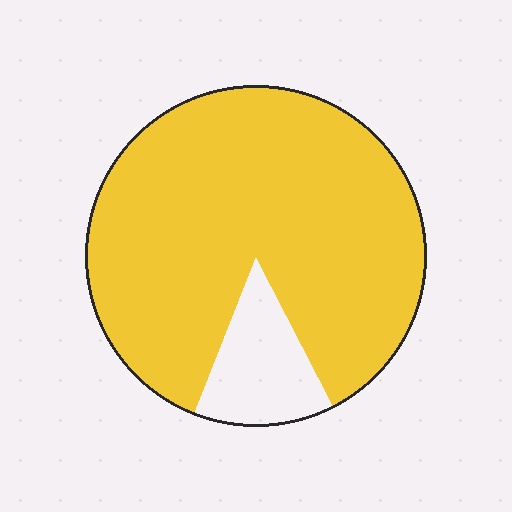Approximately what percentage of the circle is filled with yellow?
Approximately 85%.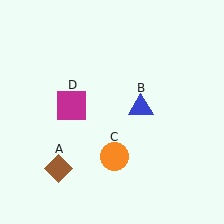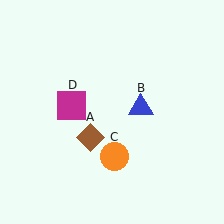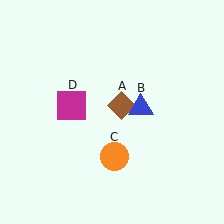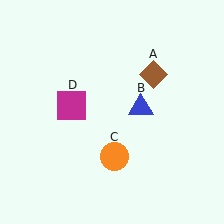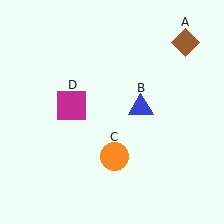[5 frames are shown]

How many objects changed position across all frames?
1 object changed position: brown diamond (object A).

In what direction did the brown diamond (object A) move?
The brown diamond (object A) moved up and to the right.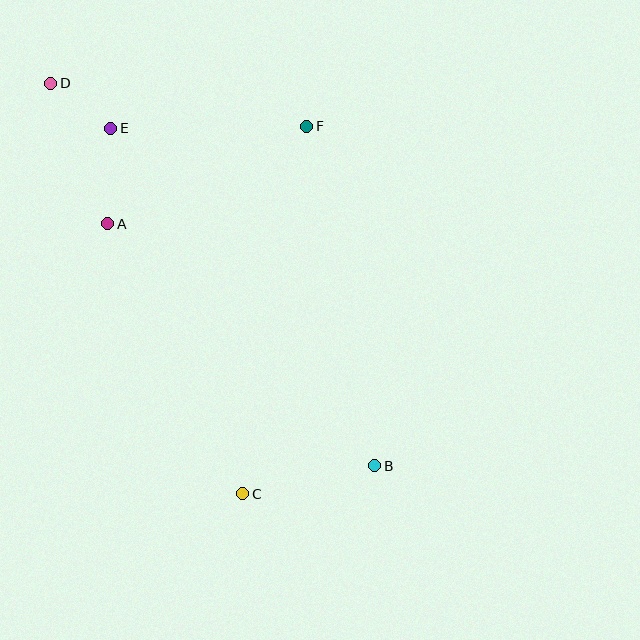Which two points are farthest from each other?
Points B and D are farthest from each other.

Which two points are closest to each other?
Points D and E are closest to each other.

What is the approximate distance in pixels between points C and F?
The distance between C and F is approximately 373 pixels.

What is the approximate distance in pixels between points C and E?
The distance between C and E is approximately 389 pixels.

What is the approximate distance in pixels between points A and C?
The distance between A and C is approximately 302 pixels.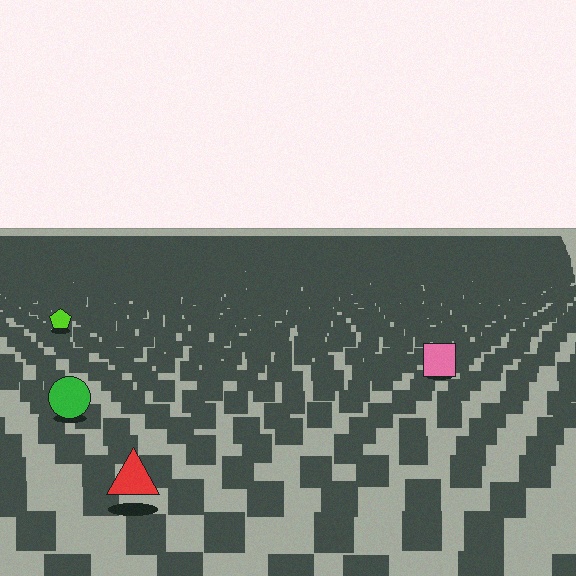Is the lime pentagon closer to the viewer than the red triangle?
No. The red triangle is closer — you can tell from the texture gradient: the ground texture is coarser near it.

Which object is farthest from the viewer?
The lime pentagon is farthest from the viewer. It appears smaller and the ground texture around it is denser.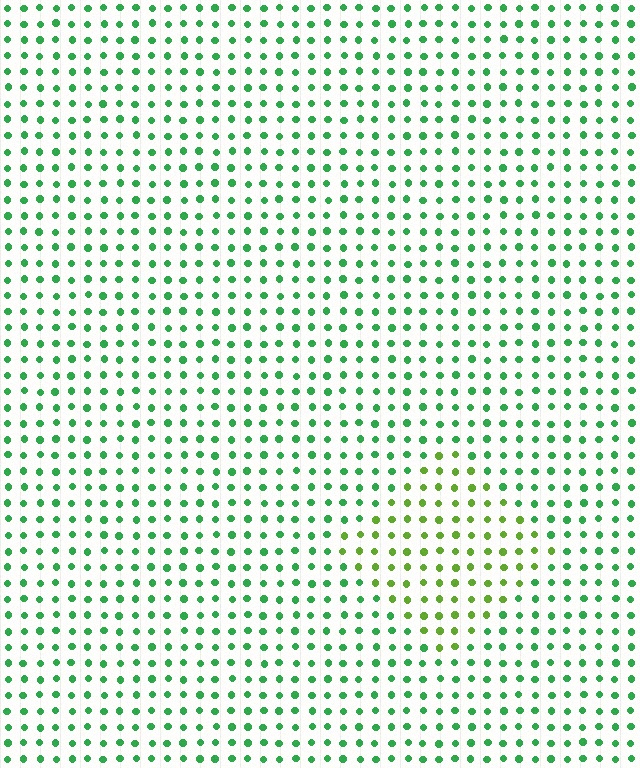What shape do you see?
I see a diamond.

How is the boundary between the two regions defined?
The boundary is defined purely by a slight shift in hue (about 39 degrees). Spacing, size, and orientation are identical on both sides.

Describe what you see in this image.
The image is filled with small green elements in a uniform arrangement. A diamond-shaped region is visible where the elements are tinted to a slightly different hue, forming a subtle color boundary.